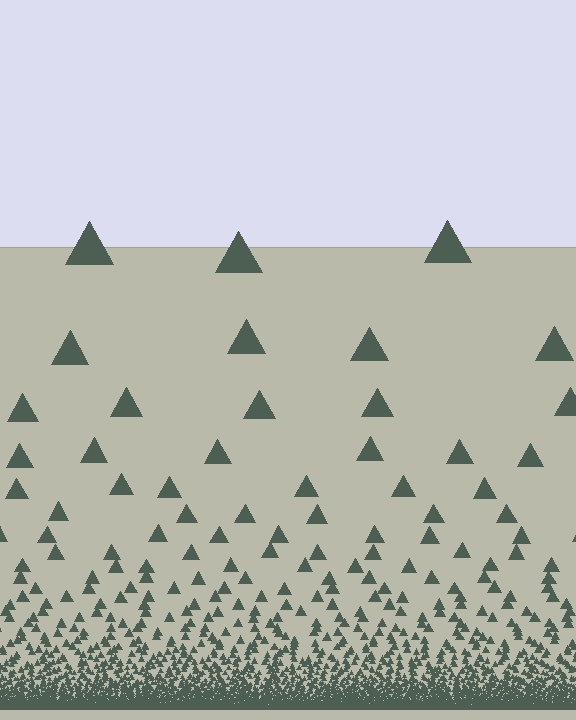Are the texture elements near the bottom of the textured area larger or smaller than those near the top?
Smaller. The gradient is inverted — elements near the bottom are smaller and denser.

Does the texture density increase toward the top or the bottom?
Density increases toward the bottom.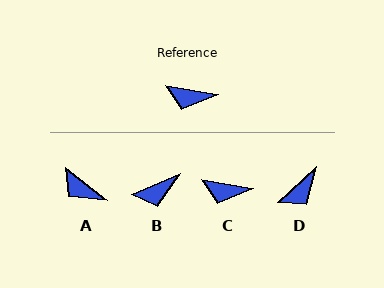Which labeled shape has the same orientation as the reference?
C.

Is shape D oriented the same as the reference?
No, it is off by about 53 degrees.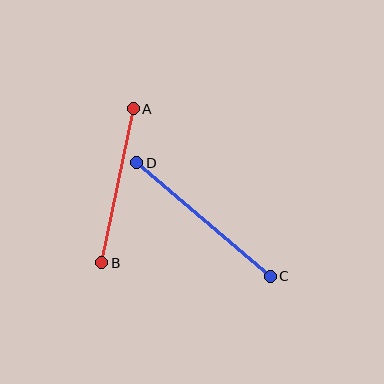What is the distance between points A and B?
The distance is approximately 157 pixels.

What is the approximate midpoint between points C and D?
The midpoint is at approximately (204, 220) pixels.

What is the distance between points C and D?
The distance is approximately 175 pixels.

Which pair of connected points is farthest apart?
Points C and D are farthest apart.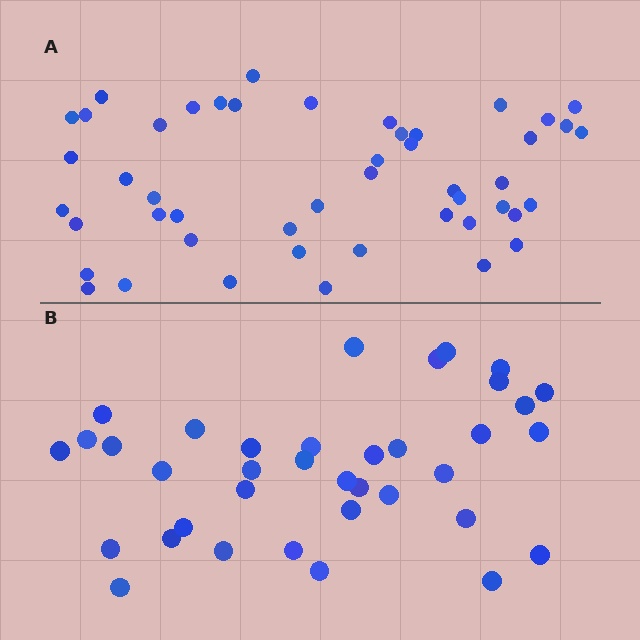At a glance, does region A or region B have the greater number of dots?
Region A (the top region) has more dots.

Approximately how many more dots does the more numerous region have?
Region A has roughly 12 or so more dots than region B.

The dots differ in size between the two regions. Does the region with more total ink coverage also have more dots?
No. Region B has more total ink coverage because its dots are larger, but region A actually contains more individual dots. Total area can be misleading — the number of items is what matters here.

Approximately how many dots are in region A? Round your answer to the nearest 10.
About 50 dots. (The exact count is 48, which rounds to 50.)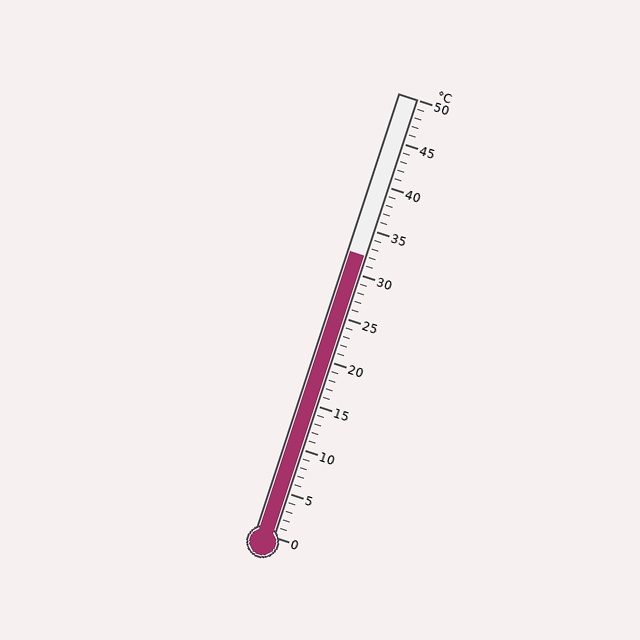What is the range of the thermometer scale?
The thermometer scale ranges from 0°C to 50°C.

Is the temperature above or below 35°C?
The temperature is below 35°C.